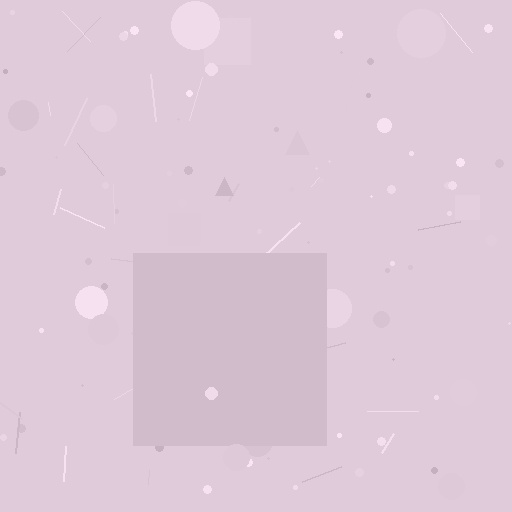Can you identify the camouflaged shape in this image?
The camouflaged shape is a square.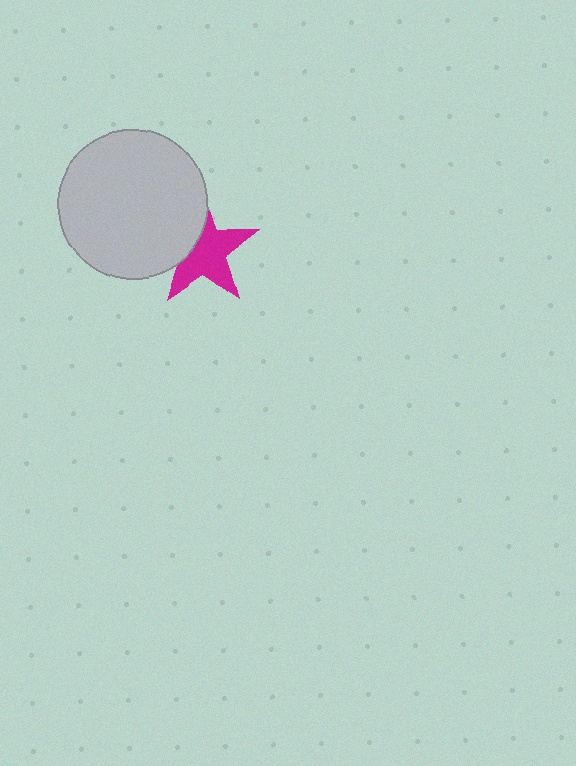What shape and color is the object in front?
The object in front is a light gray circle.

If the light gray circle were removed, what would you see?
You would see the complete magenta star.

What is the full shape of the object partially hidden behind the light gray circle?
The partially hidden object is a magenta star.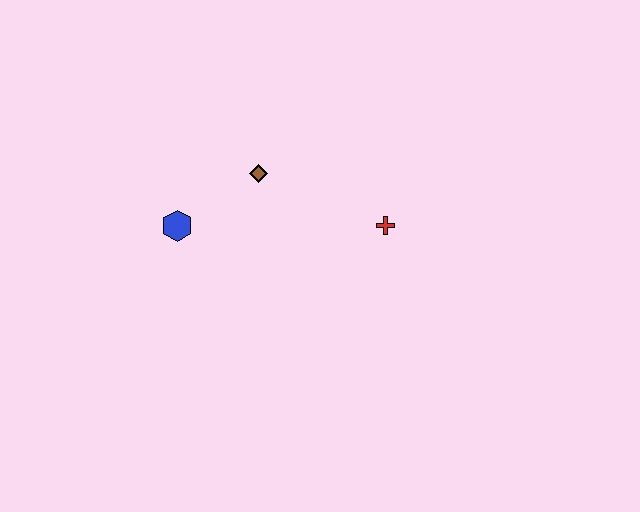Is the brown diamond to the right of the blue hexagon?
Yes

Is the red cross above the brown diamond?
No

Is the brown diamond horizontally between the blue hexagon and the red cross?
Yes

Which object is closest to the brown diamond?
The blue hexagon is closest to the brown diamond.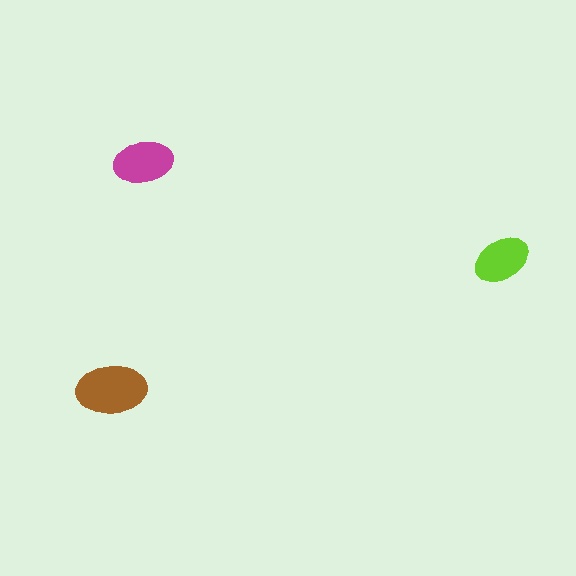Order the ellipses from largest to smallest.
the brown one, the magenta one, the lime one.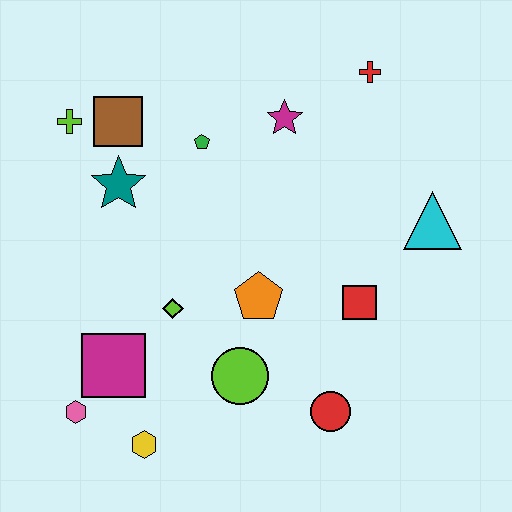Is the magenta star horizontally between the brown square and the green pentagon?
No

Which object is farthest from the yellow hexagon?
The red cross is farthest from the yellow hexagon.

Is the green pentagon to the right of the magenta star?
No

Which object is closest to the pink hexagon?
The magenta square is closest to the pink hexagon.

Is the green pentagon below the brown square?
Yes